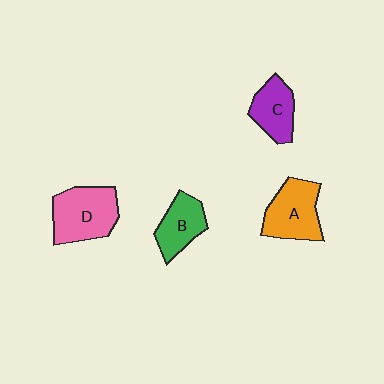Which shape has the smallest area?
Shape C (purple).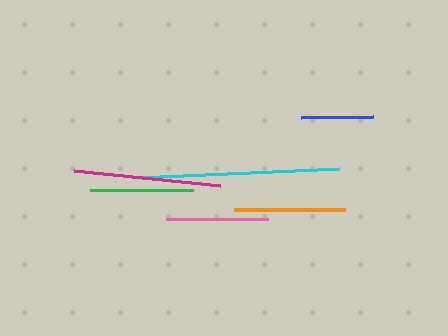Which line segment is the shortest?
The blue line is the shortest at approximately 72 pixels.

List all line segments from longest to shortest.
From longest to shortest: cyan, magenta, orange, green, pink, blue.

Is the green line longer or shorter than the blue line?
The green line is longer than the blue line.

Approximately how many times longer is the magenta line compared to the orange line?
The magenta line is approximately 1.3 times the length of the orange line.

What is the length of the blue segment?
The blue segment is approximately 72 pixels long.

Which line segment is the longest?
The cyan line is the longest at approximately 202 pixels.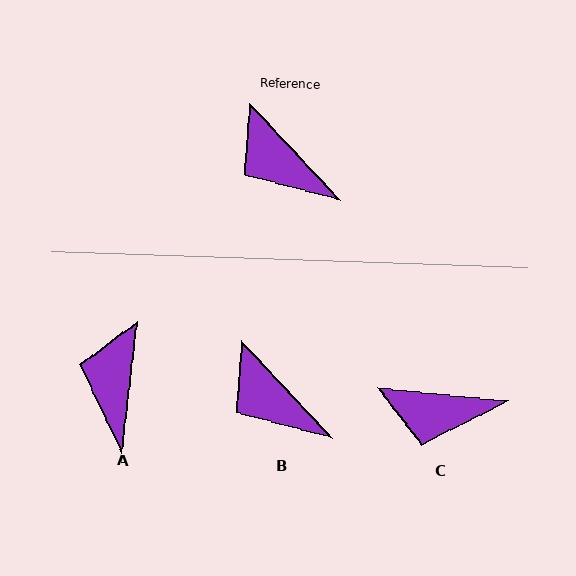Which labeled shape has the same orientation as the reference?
B.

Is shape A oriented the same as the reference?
No, it is off by about 50 degrees.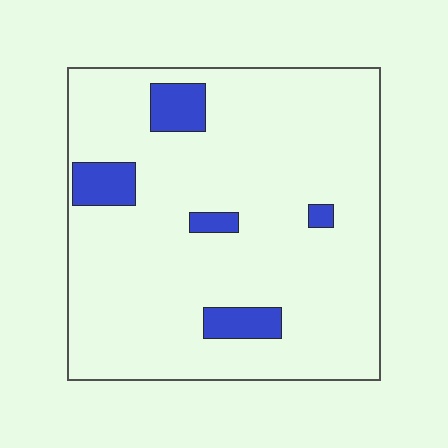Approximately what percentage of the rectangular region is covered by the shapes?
Approximately 10%.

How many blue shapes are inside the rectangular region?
5.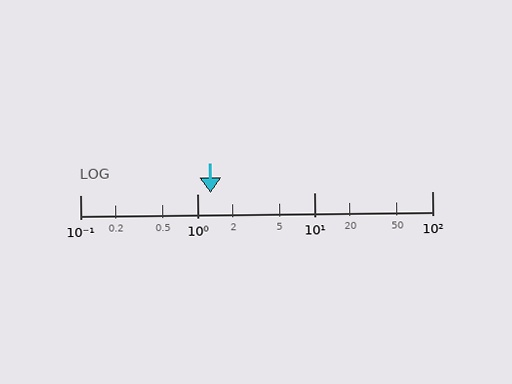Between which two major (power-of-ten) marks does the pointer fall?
The pointer is between 1 and 10.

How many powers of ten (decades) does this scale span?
The scale spans 3 decades, from 0.1 to 100.